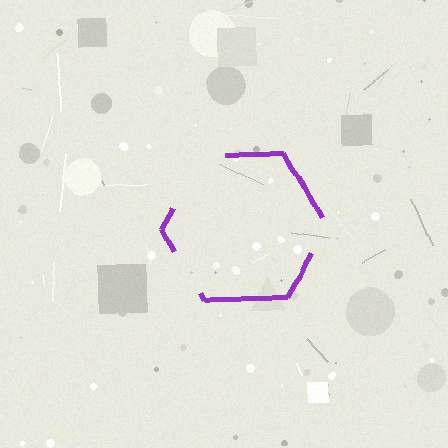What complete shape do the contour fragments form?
The contour fragments form a hexagon.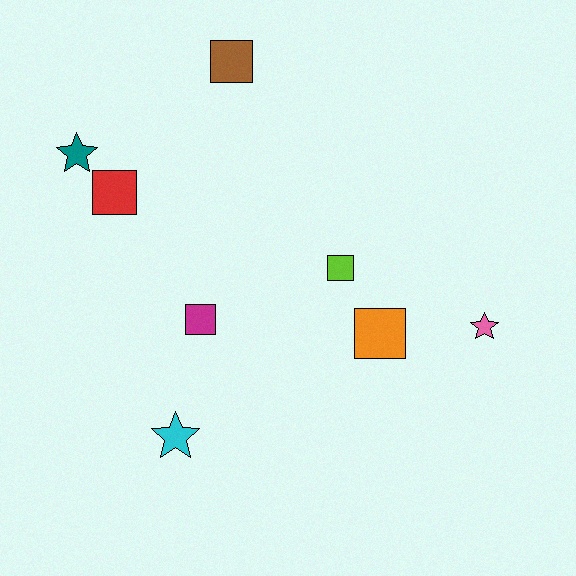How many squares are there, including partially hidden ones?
There are 5 squares.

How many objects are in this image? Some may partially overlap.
There are 8 objects.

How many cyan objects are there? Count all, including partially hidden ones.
There is 1 cyan object.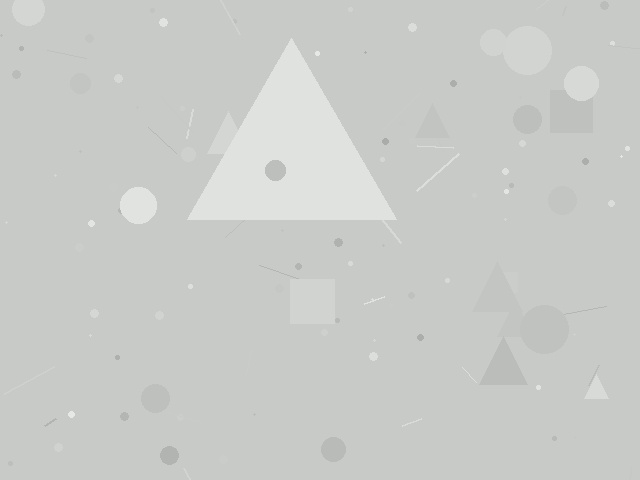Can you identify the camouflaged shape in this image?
The camouflaged shape is a triangle.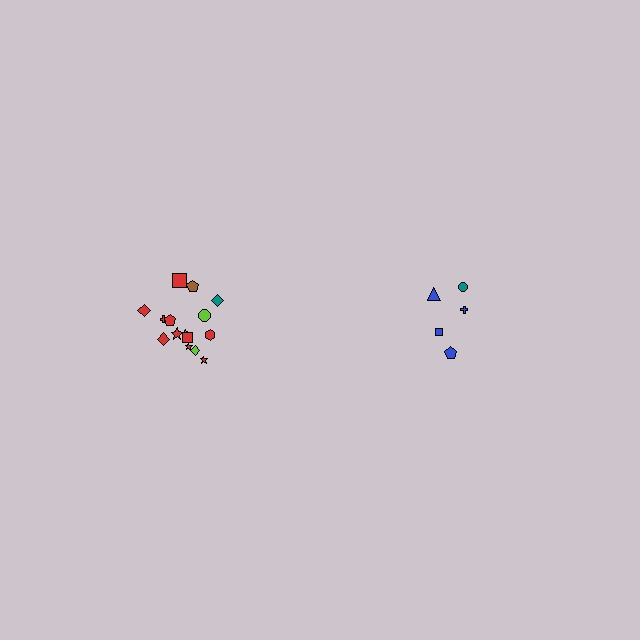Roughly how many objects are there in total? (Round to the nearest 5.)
Roughly 20 objects in total.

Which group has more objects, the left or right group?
The left group.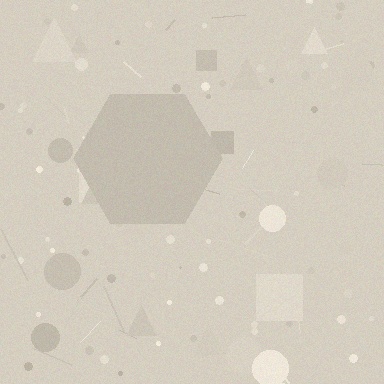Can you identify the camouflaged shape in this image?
The camouflaged shape is a hexagon.